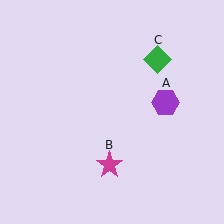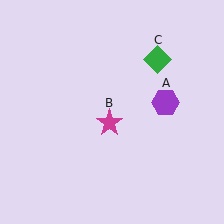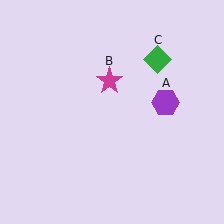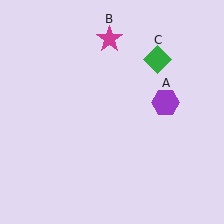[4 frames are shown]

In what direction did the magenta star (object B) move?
The magenta star (object B) moved up.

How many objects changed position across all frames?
1 object changed position: magenta star (object B).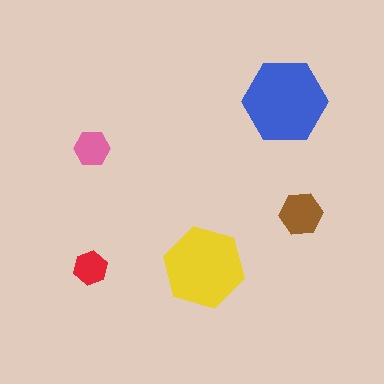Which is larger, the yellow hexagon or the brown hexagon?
The yellow one.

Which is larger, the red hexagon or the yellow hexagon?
The yellow one.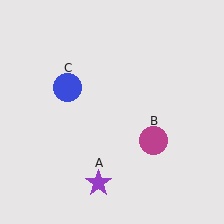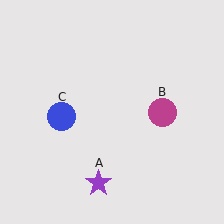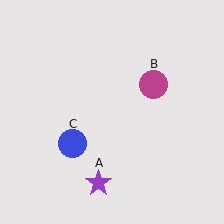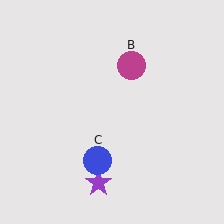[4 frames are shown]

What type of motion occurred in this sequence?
The magenta circle (object B), blue circle (object C) rotated counterclockwise around the center of the scene.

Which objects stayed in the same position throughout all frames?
Purple star (object A) remained stationary.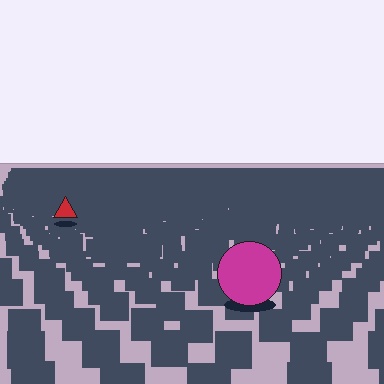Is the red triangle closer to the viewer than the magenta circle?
No. The magenta circle is closer — you can tell from the texture gradient: the ground texture is coarser near it.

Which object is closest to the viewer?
The magenta circle is closest. The texture marks near it are larger and more spread out.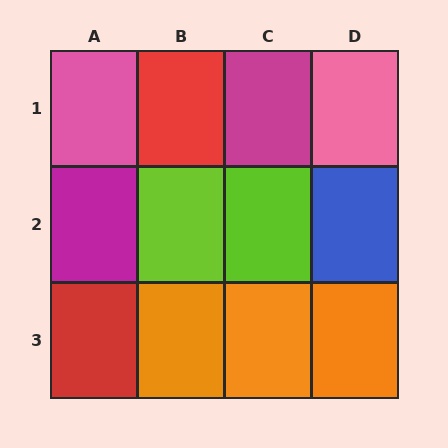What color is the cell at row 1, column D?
Pink.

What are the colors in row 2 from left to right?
Magenta, lime, lime, blue.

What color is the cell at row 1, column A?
Pink.